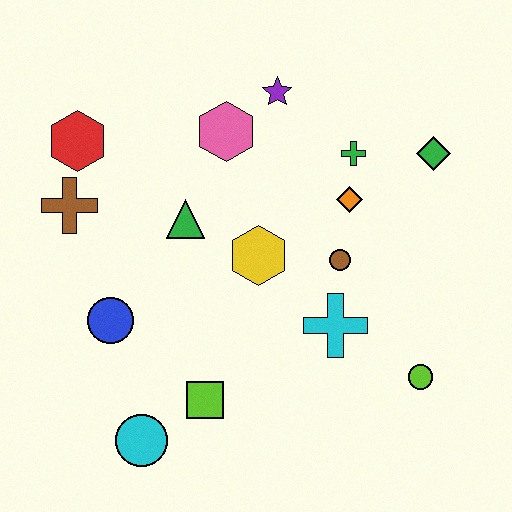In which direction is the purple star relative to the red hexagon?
The purple star is to the right of the red hexagon.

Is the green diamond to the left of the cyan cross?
No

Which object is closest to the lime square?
The cyan circle is closest to the lime square.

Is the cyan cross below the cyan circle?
No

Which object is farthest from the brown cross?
The lime circle is farthest from the brown cross.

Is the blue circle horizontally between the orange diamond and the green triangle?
No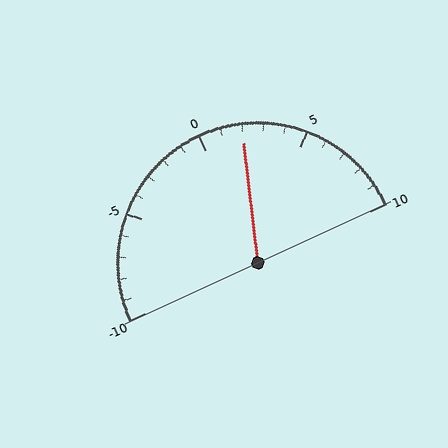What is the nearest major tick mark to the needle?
The nearest major tick mark is 0.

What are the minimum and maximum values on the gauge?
The gauge ranges from -10 to 10.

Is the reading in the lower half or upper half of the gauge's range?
The reading is in the upper half of the range (-10 to 10).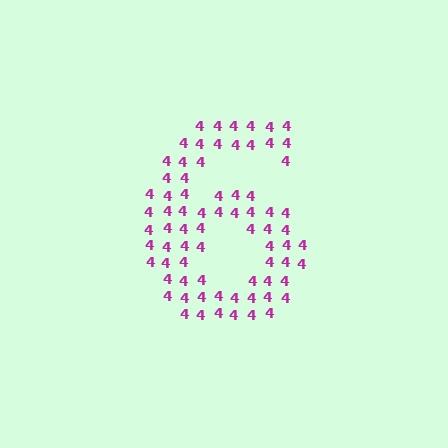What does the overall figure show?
The overall figure shows the digit 6.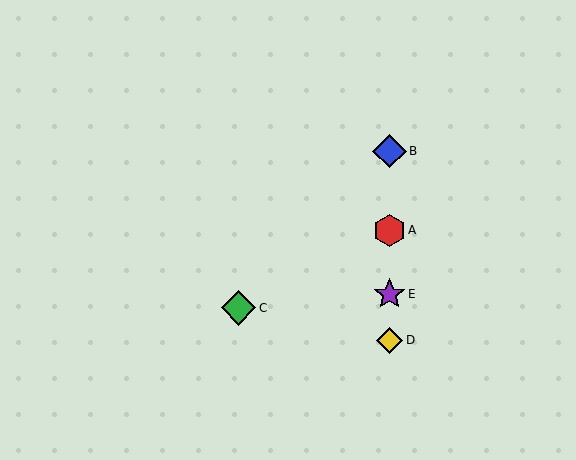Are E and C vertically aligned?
No, E is at x≈389 and C is at x≈238.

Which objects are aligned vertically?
Objects A, B, D, E are aligned vertically.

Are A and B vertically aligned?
Yes, both are at x≈389.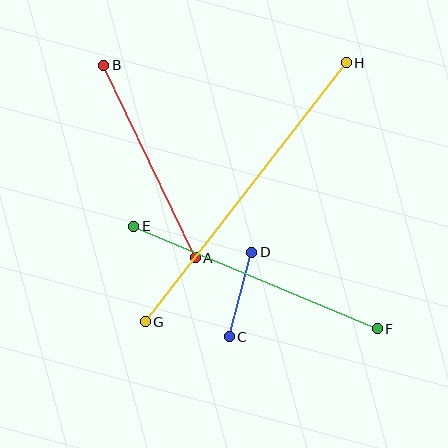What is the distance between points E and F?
The distance is approximately 264 pixels.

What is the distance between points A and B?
The distance is approximately 213 pixels.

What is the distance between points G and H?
The distance is approximately 328 pixels.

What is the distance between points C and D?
The distance is approximately 87 pixels.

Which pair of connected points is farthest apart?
Points G and H are farthest apart.